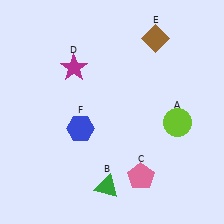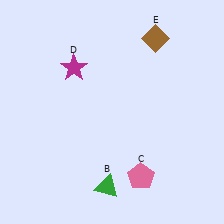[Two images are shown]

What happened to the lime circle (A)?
The lime circle (A) was removed in Image 2. It was in the bottom-right area of Image 1.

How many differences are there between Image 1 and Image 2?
There are 2 differences between the two images.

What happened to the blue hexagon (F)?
The blue hexagon (F) was removed in Image 2. It was in the bottom-left area of Image 1.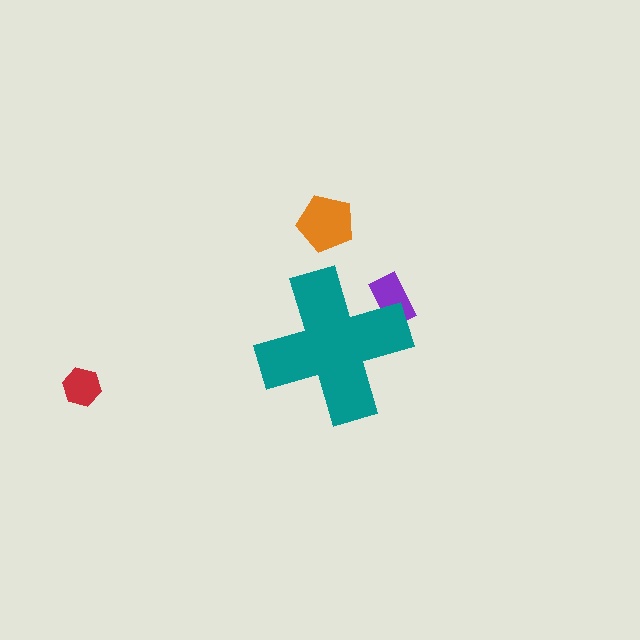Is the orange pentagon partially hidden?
No, the orange pentagon is fully visible.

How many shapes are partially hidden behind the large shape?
1 shape is partially hidden.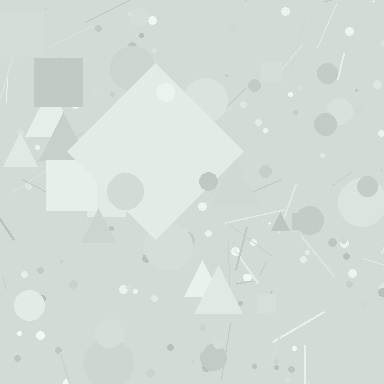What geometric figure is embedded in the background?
A diamond is embedded in the background.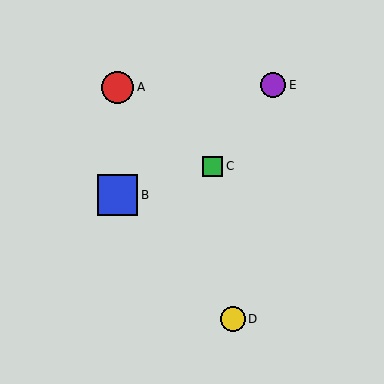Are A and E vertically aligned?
No, A is at x≈118 and E is at x≈273.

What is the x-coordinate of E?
Object E is at x≈273.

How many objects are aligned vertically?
2 objects (A, B) are aligned vertically.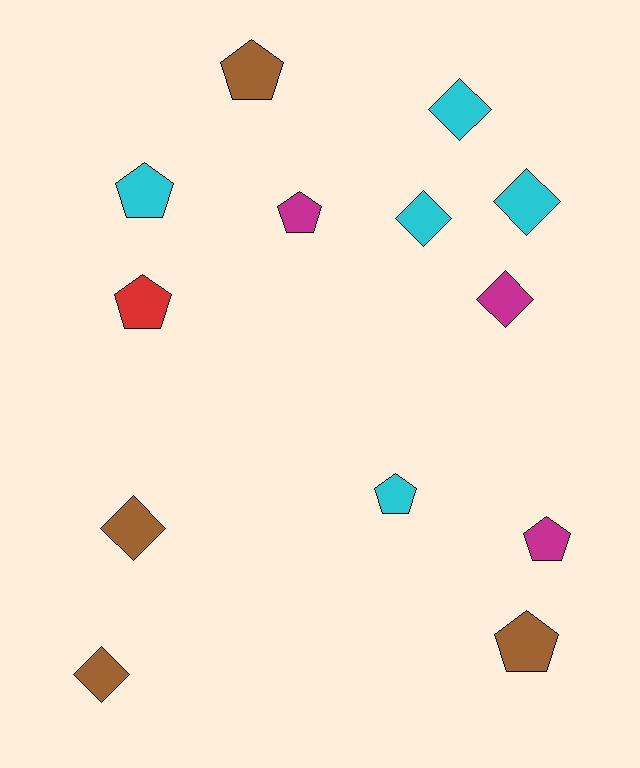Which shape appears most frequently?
Pentagon, with 7 objects.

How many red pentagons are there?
There is 1 red pentagon.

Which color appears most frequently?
Cyan, with 5 objects.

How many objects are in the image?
There are 13 objects.